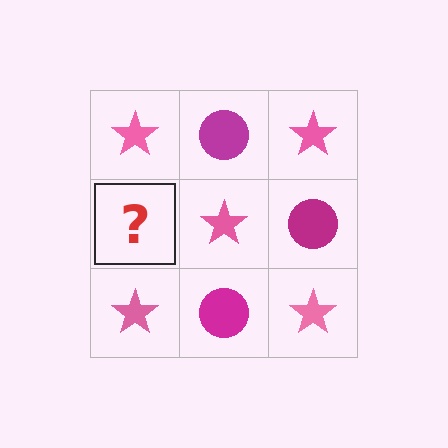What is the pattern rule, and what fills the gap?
The rule is that it alternates pink star and magenta circle in a checkerboard pattern. The gap should be filled with a magenta circle.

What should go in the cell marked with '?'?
The missing cell should contain a magenta circle.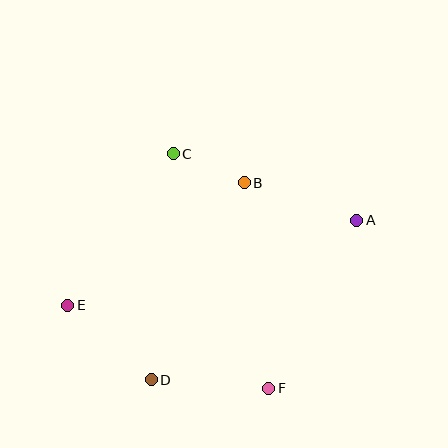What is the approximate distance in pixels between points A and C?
The distance between A and C is approximately 195 pixels.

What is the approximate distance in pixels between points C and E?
The distance between C and E is approximately 184 pixels.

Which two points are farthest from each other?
Points A and E are farthest from each other.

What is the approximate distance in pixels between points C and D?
The distance between C and D is approximately 227 pixels.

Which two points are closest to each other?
Points B and C are closest to each other.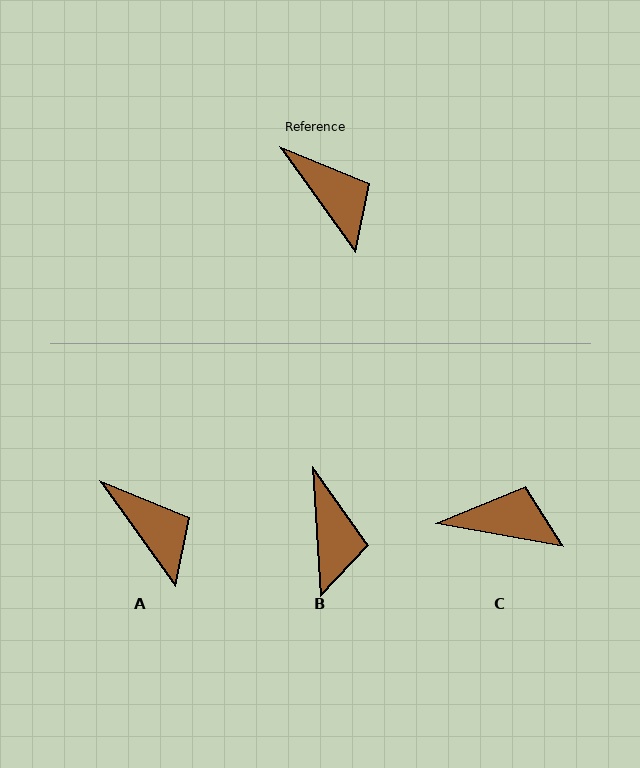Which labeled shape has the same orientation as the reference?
A.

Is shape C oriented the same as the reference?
No, it is off by about 44 degrees.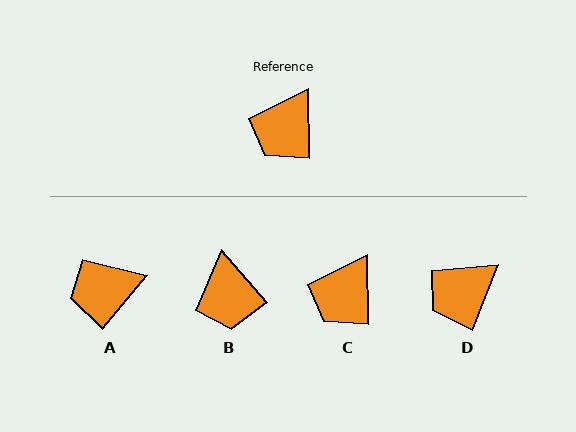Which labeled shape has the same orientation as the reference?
C.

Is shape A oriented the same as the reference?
No, it is off by about 41 degrees.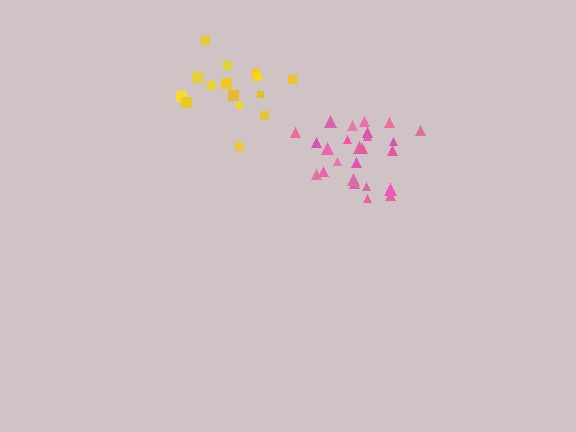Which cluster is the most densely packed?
Pink.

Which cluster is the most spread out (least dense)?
Yellow.